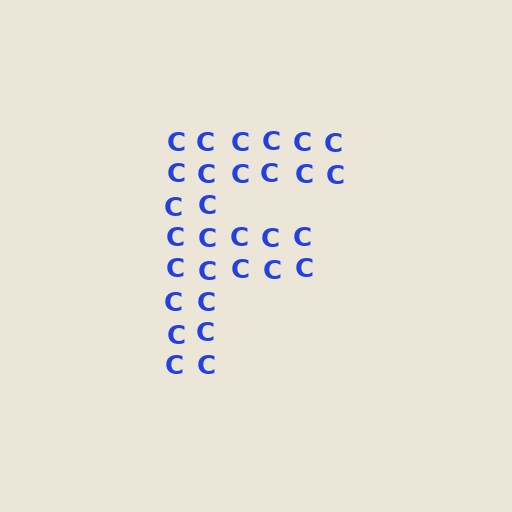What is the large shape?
The large shape is the letter F.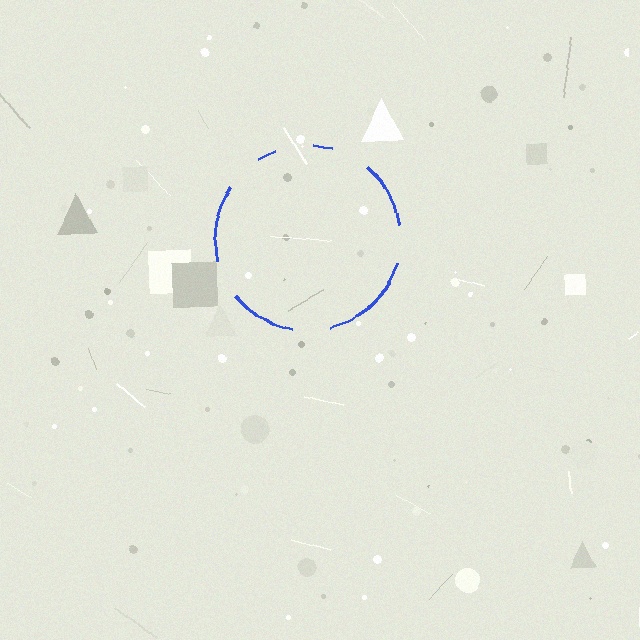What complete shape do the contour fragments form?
The contour fragments form a circle.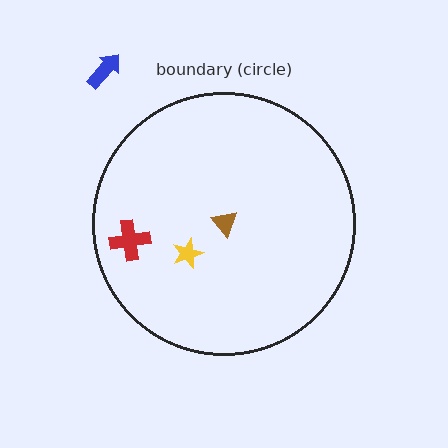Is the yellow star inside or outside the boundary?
Inside.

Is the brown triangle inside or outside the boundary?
Inside.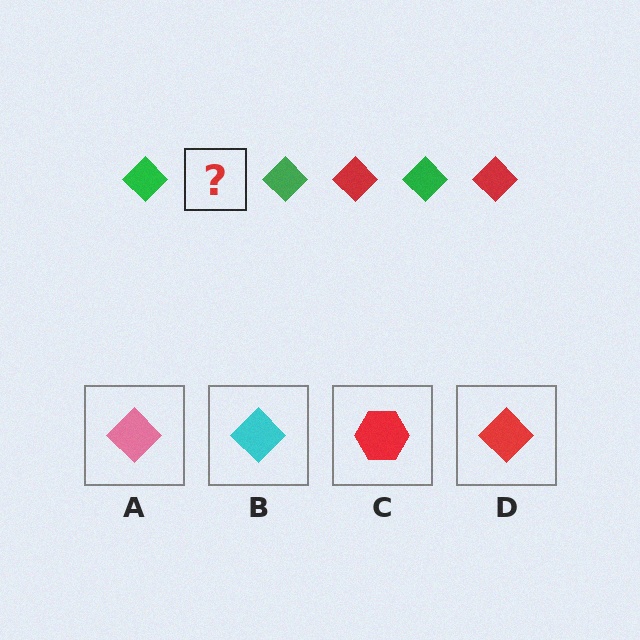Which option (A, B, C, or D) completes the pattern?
D.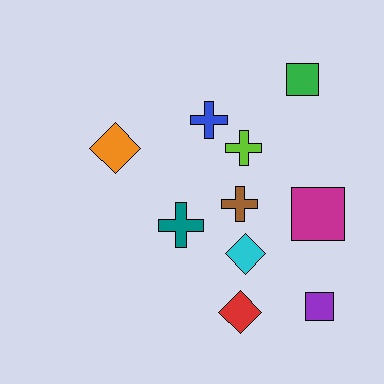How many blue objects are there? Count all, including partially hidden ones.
There is 1 blue object.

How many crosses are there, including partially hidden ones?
There are 4 crosses.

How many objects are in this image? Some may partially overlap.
There are 10 objects.